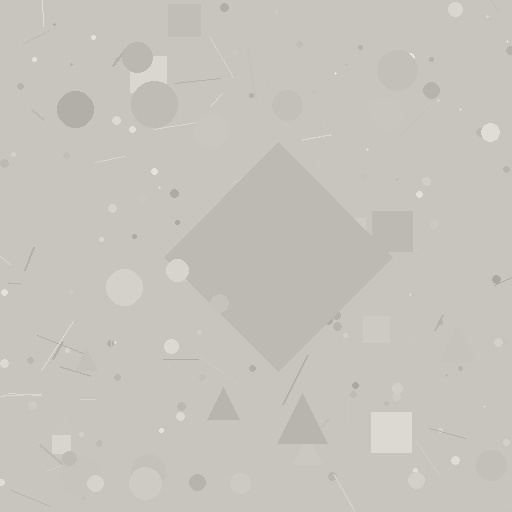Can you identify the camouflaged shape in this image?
The camouflaged shape is a diamond.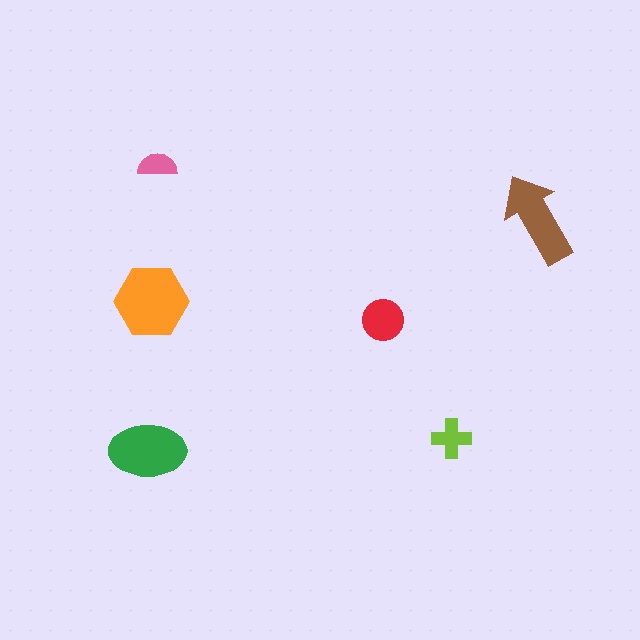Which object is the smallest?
The pink semicircle.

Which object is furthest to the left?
The green ellipse is leftmost.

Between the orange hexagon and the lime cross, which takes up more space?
The orange hexagon.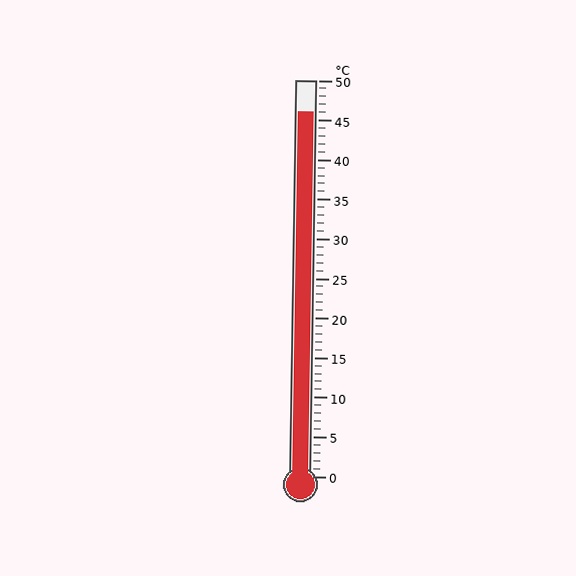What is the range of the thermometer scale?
The thermometer scale ranges from 0°C to 50°C.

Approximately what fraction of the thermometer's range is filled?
The thermometer is filled to approximately 90% of its range.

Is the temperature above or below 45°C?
The temperature is above 45°C.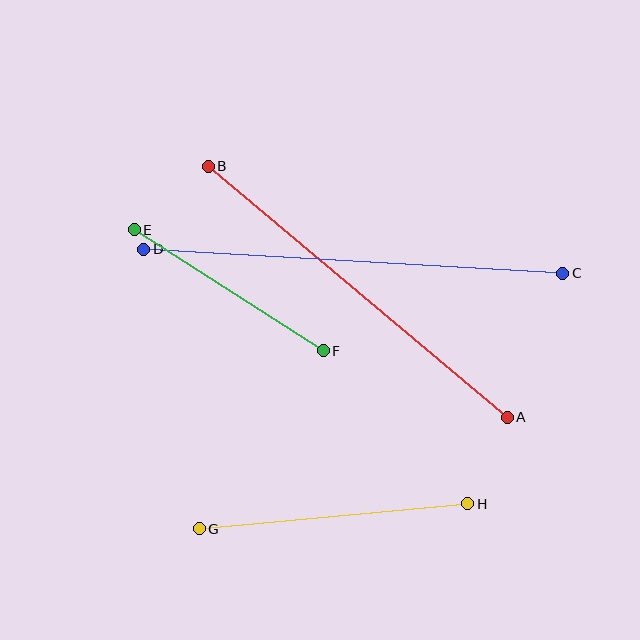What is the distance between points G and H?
The distance is approximately 270 pixels.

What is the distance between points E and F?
The distance is approximately 224 pixels.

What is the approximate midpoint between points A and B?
The midpoint is at approximately (358, 292) pixels.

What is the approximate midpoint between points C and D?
The midpoint is at approximately (353, 261) pixels.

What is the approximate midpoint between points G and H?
The midpoint is at approximately (333, 516) pixels.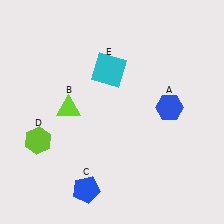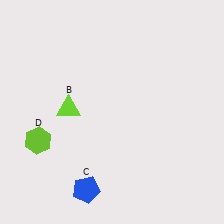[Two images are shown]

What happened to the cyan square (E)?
The cyan square (E) was removed in Image 2. It was in the top-left area of Image 1.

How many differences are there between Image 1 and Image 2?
There are 2 differences between the two images.